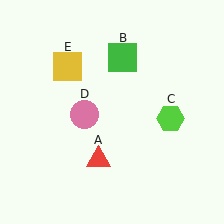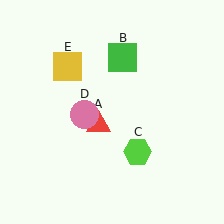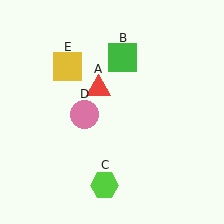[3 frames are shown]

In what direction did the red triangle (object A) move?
The red triangle (object A) moved up.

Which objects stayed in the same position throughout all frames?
Green square (object B) and pink circle (object D) and yellow square (object E) remained stationary.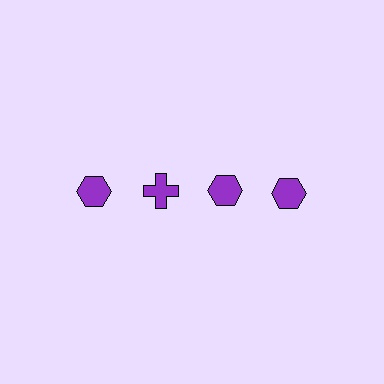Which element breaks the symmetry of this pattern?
The purple cross in the top row, second from left column breaks the symmetry. All other shapes are purple hexagons.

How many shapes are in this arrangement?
There are 4 shapes arranged in a grid pattern.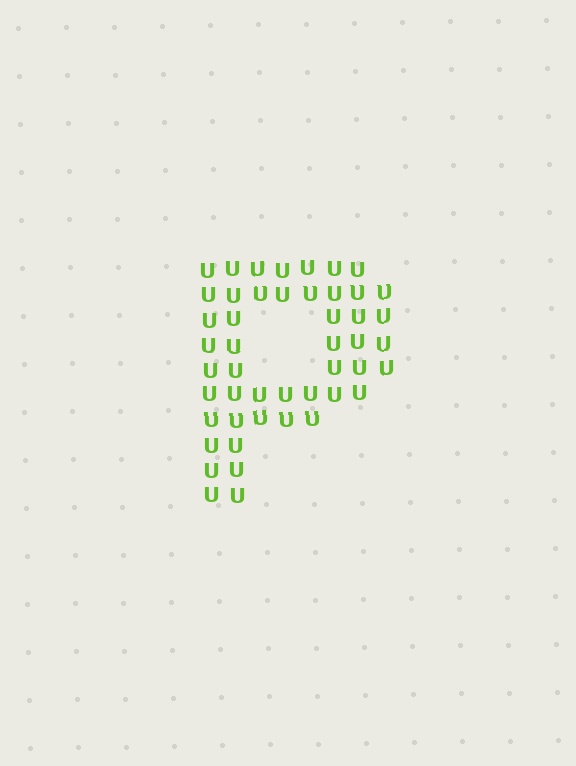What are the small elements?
The small elements are letter U's.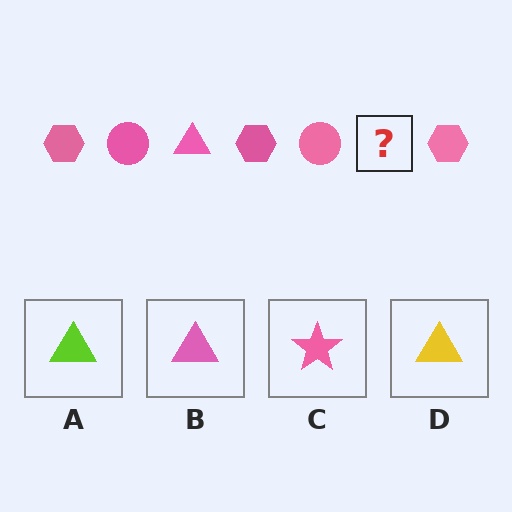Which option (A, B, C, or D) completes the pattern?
B.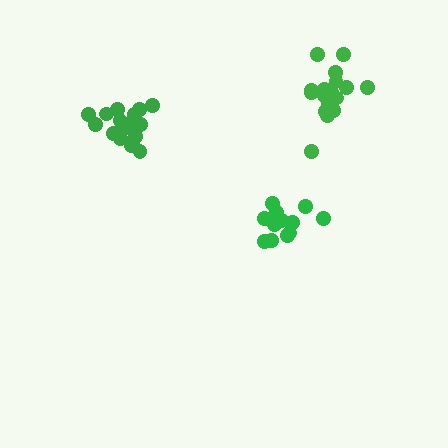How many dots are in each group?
Group 1: 15 dots, Group 2: 18 dots, Group 3: 18 dots (51 total).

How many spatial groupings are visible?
There are 3 spatial groupings.